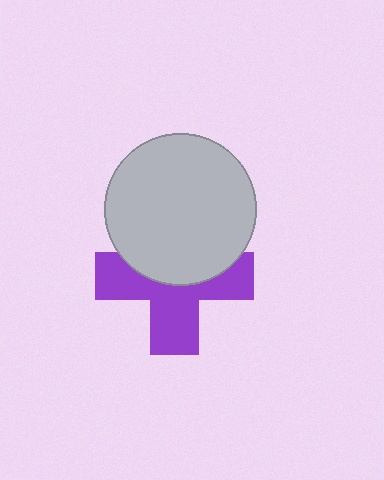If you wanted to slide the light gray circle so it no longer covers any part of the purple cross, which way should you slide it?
Slide it up — that is the most direct way to separate the two shapes.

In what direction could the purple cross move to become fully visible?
The purple cross could move down. That would shift it out from behind the light gray circle entirely.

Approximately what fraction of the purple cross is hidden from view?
Roughly 45% of the purple cross is hidden behind the light gray circle.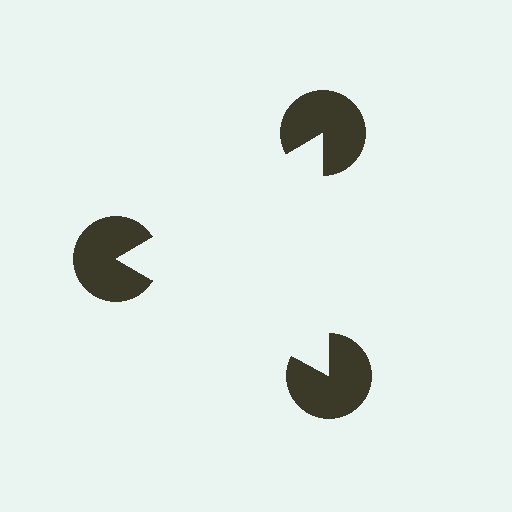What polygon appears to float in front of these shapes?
An illusory triangle — its edges are inferred from the aligned wedge cuts in the pac-man discs, not physically drawn.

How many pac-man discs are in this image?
There are 3 — one at each vertex of the illusory triangle.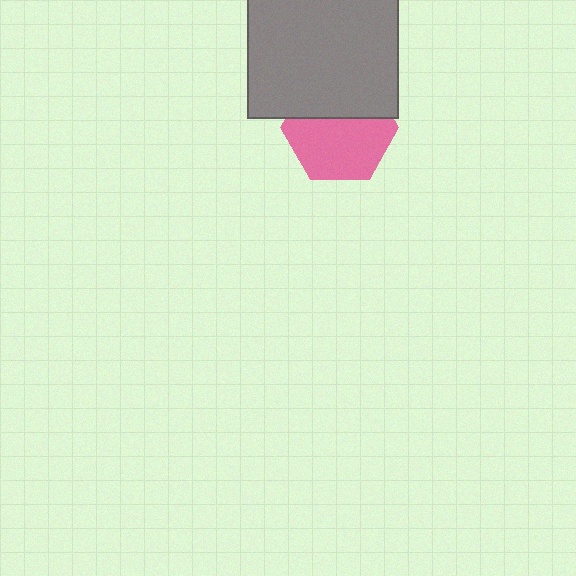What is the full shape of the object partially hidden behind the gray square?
The partially hidden object is a pink hexagon.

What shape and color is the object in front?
The object in front is a gray square.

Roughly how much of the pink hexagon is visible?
About half of it is visible (roughly 60%).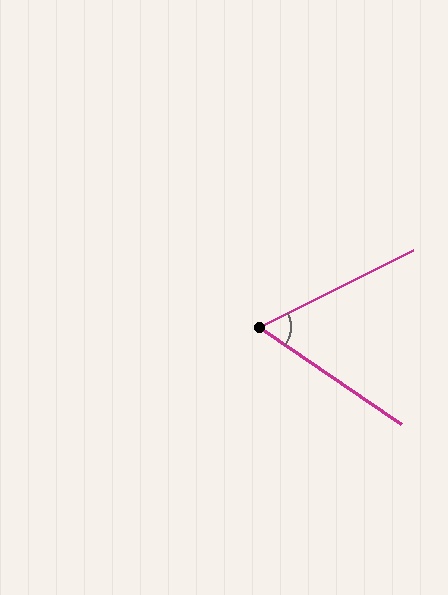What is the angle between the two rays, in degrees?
Approximately 61 degrees.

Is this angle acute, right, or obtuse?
It is acute.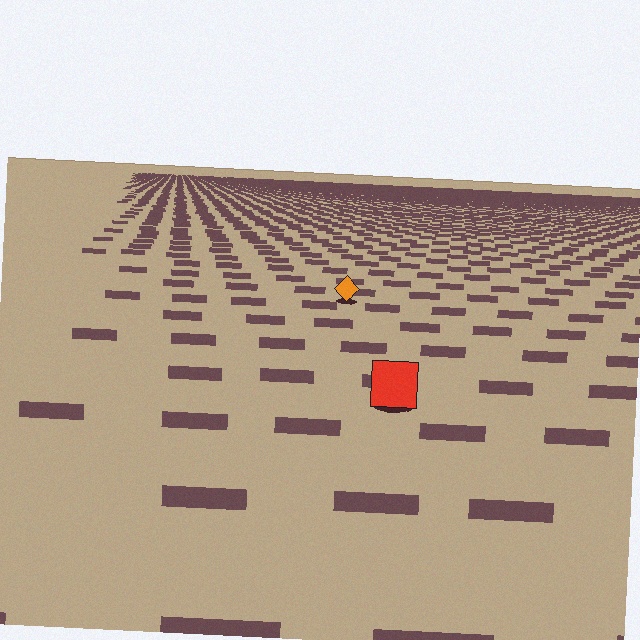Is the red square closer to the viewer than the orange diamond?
Yes. The red square is closer — you can tell from the texture gradient: the ground texture is coarser near it.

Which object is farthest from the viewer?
The orange diamond is farthest from the viewer. It appears smaller and the ground texture around it is denser.